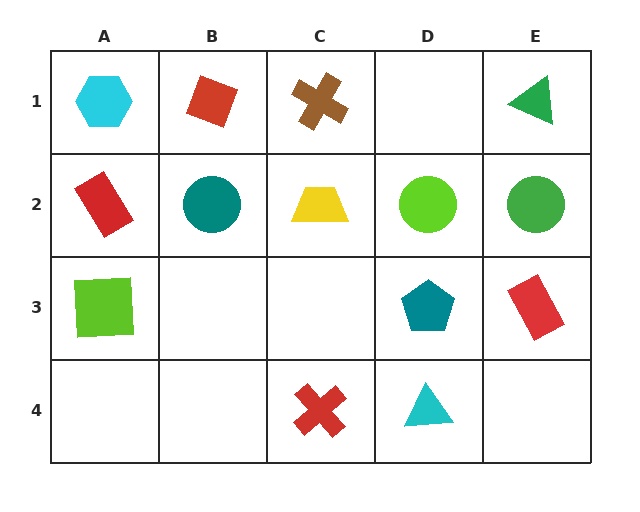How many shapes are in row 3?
3 shapes.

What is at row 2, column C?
A yellow trapezoid.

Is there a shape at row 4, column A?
No, that cell is empty.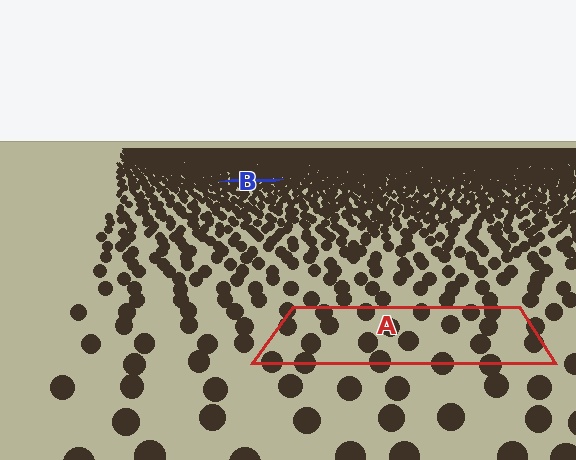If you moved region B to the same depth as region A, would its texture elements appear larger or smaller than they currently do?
They would appear larger. At a closer depth, the same texture elements are projected at a bigger on-screen size.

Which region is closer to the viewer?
Region A is closer. The texture elements there are larger and more spread out.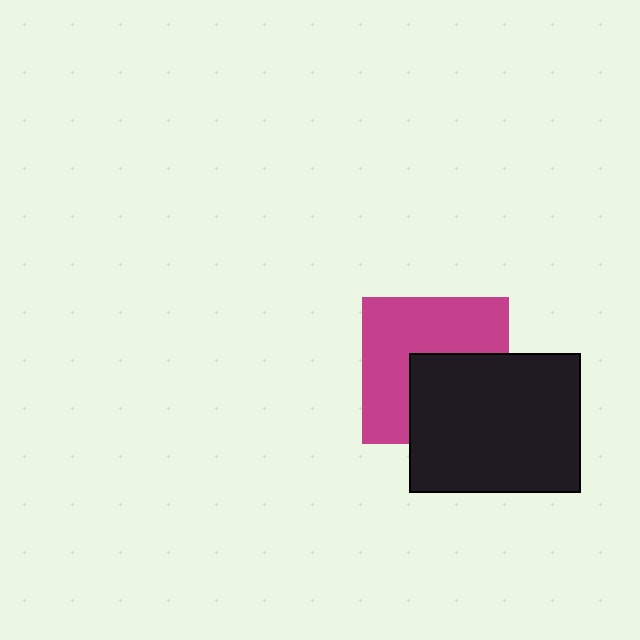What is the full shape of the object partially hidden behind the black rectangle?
The partially hidden object is a magenta square.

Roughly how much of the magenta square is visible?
About half of it is visible (roughly 58%).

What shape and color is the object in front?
The object in front is a black rectangle.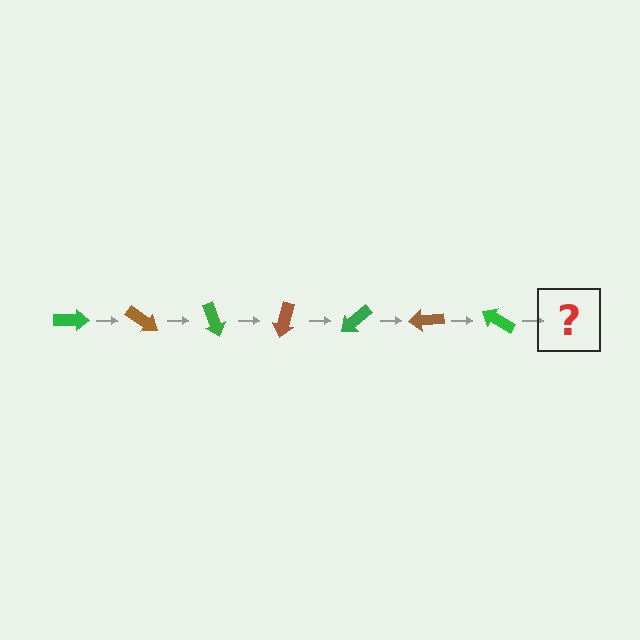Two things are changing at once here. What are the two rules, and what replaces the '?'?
The two rules are that it rotates 35 degrees each step and the color cycles through green and brown. The '?' should be a brown arrow, rotated 245 degrees from the start.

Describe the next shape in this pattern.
It should be a brown arrow, rotated 245 degrees from the start.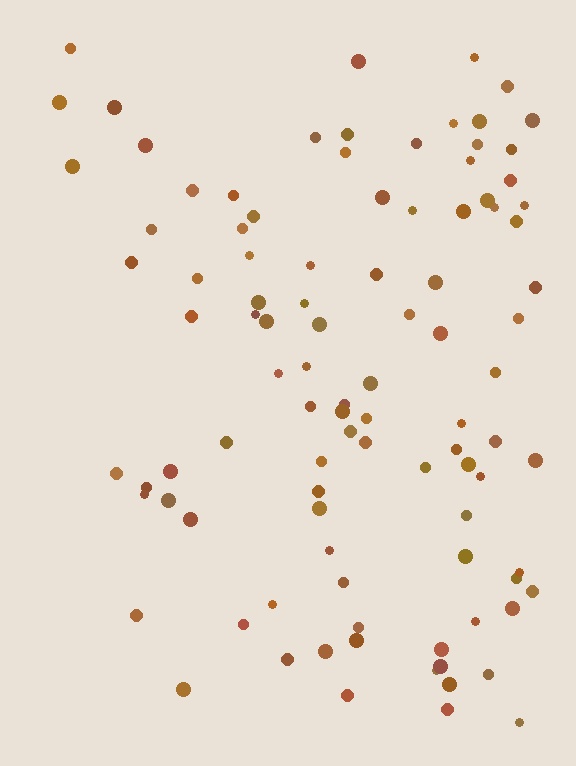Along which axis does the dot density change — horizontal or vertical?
Horizontal.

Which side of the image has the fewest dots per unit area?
The left.